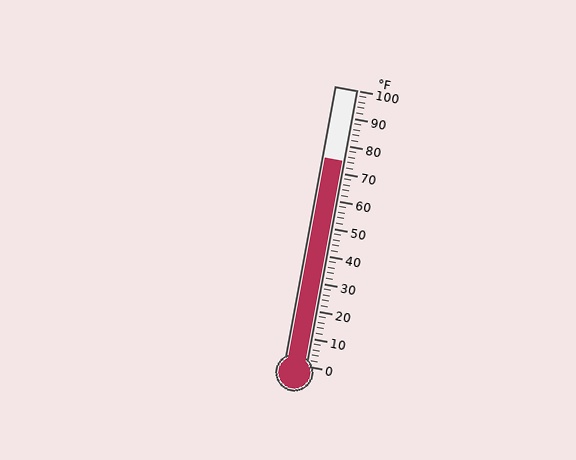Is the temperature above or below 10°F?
The temperature is above 10°F.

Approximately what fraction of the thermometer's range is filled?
The thermometer is filled to approximately 75% of its range.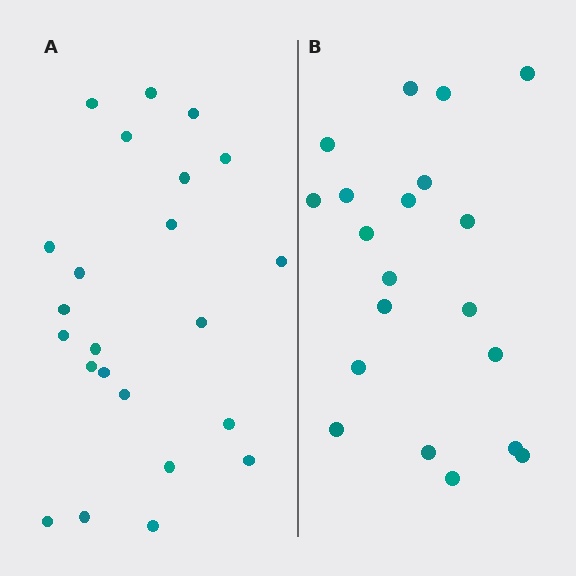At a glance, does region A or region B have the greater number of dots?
Region A (the left region) has more dots.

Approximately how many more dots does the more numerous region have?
Region A has just a few more — roughly 2 or 3 more dots than region B.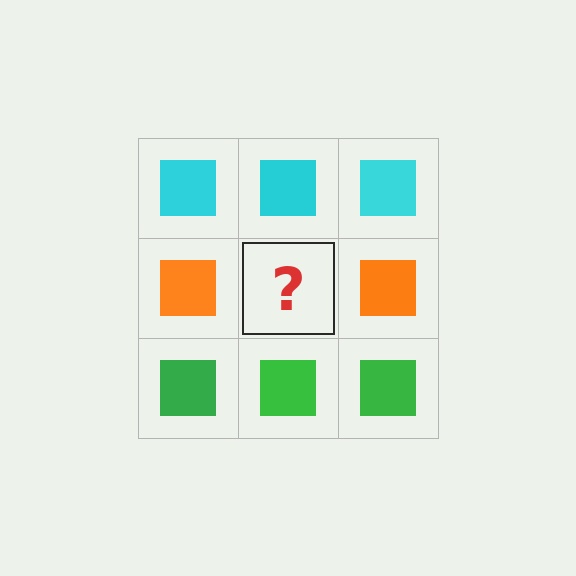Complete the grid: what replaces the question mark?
The question mark should be replaced with an orange square.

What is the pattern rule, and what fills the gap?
The rule is that each row has a consistent color. The gap should be filled with an orange square.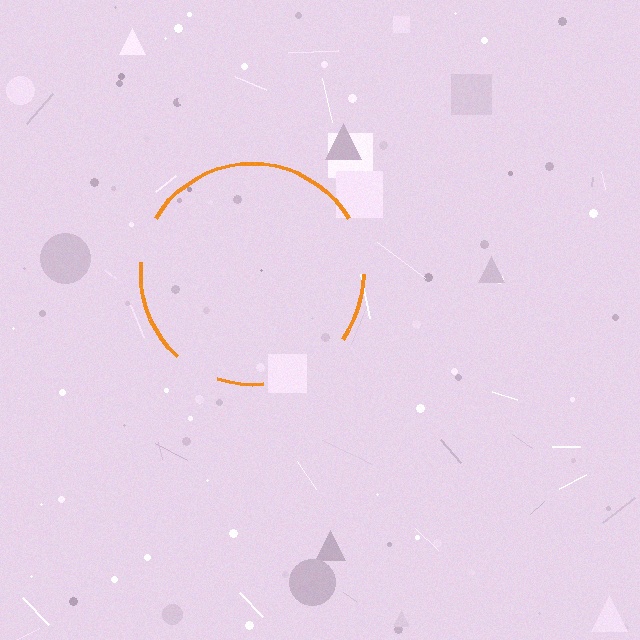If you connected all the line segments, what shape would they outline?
They would outline a circle.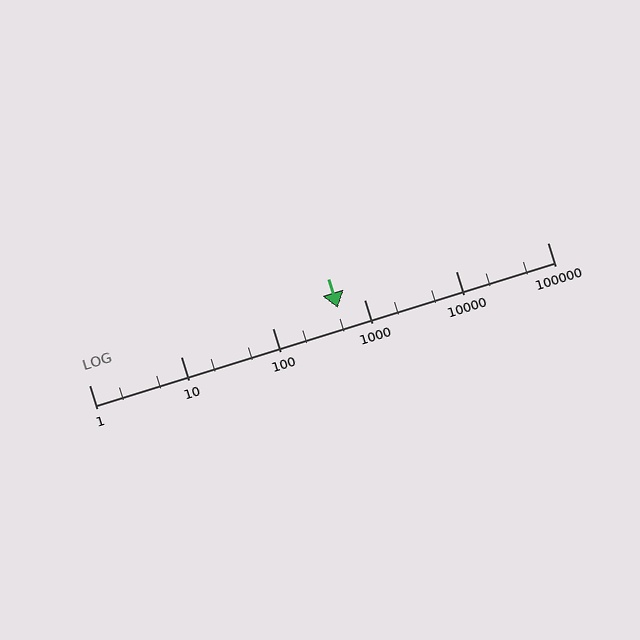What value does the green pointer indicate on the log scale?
The pointer indicates approximately 520.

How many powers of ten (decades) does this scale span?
The scale spans 5 decades, from 1 to 100000.